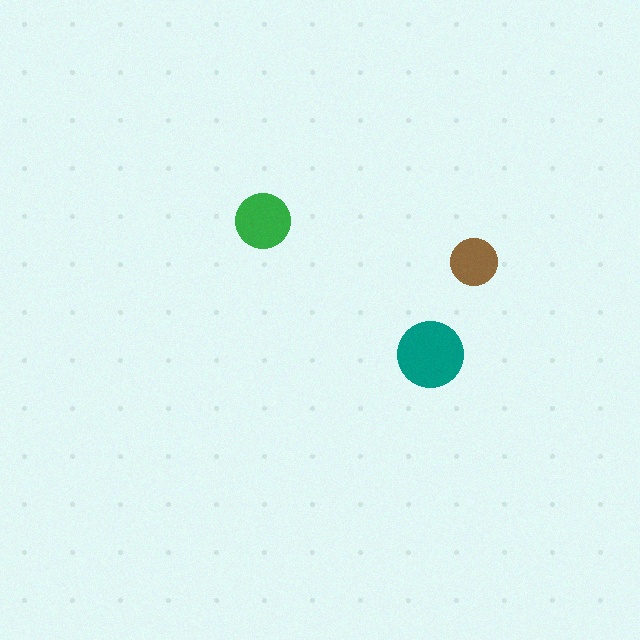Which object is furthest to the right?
The brown circle is rightmost.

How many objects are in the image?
There are 3 objects in the image.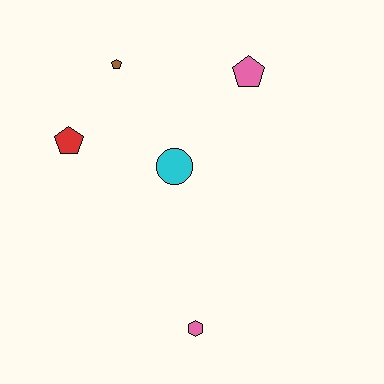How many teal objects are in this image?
There are no teal objects.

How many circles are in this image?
There is 1 circle.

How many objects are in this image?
There are 5 objects.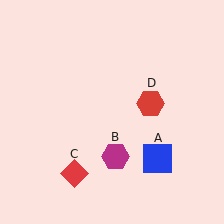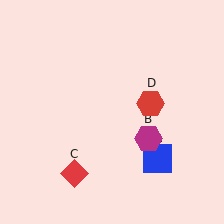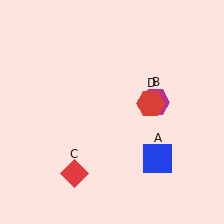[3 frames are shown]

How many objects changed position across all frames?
1 object changed position: magenta hexagon (object B).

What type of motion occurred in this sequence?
The magenta hexagon (object B) rotated counterclockwise around the center of the scene.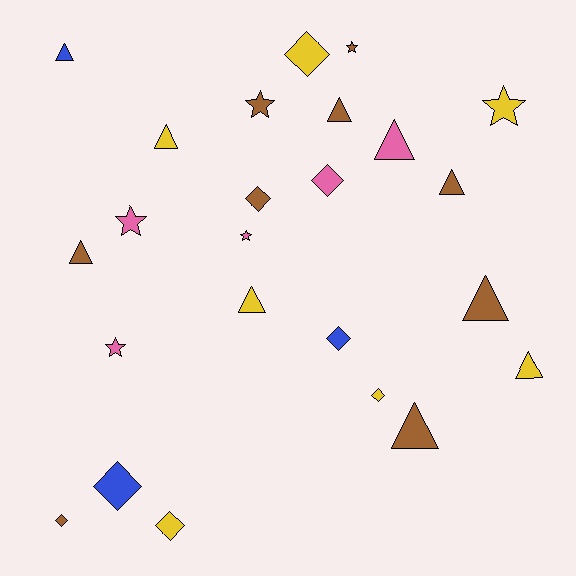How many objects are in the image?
There are 24 objects.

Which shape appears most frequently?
Triangle, with 10 objects.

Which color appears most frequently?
Brown, with 9 objects.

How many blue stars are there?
There are no blue stars.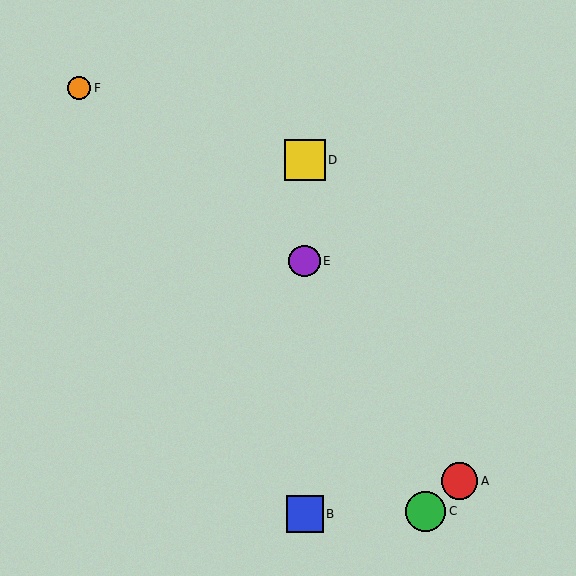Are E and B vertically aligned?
Yes, both are at x≈305.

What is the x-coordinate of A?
Object A is at x≈460.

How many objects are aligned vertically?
3 objects (B, D, E) are aligned vertically.